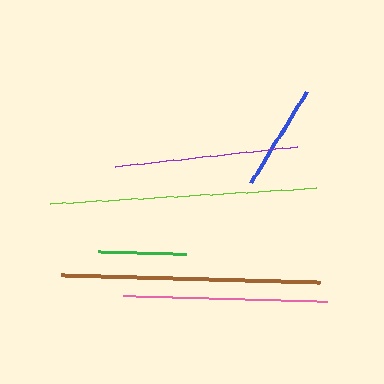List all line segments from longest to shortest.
From longest to shortest: lime, brown, pink, purple, blue, green.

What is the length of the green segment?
The green segment is approximately 88 pixels long.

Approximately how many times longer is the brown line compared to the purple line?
The brown line is approximately 1.4 times the length of the purple line.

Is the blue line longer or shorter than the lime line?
The lime line is longer than the blue line.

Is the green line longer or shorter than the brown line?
The brown line is longer than the green line.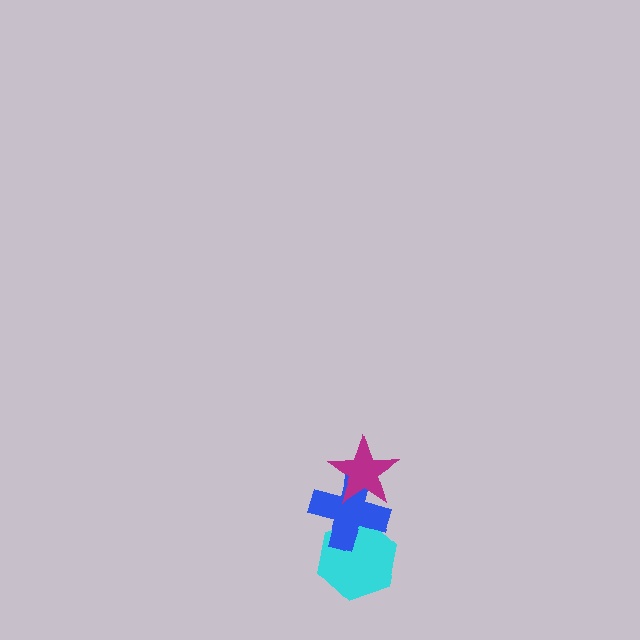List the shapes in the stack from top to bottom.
From top to bottom: the magenta star, the blue cross, the cyan hexagon.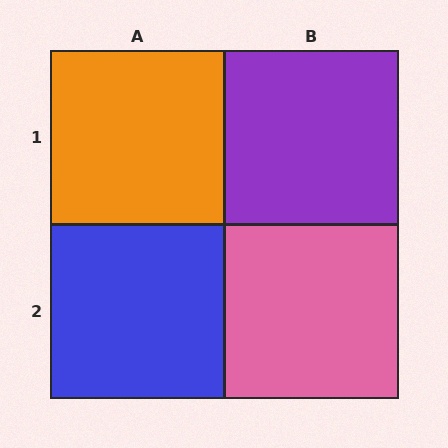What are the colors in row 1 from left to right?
Orange, purple.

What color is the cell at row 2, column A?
Blue.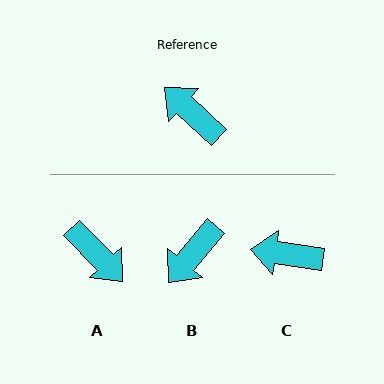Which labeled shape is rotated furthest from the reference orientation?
A, about 176 degrees away.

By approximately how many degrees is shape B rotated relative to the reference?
Approximately 93 degrees counter-clockwise.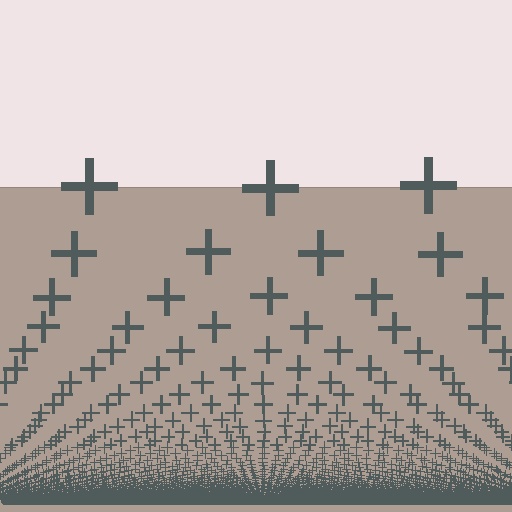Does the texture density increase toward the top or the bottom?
Density increases toward the bottom.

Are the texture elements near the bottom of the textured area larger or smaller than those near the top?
Smaller. The gradient is inverted — elements near the bottom are smaller and denser.